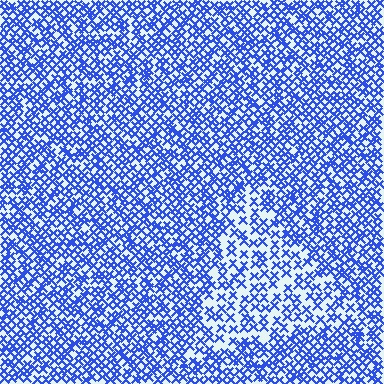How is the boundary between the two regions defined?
The boundary is defined by a change in element density (approximately 1.8x ratio). All elements are the same color, size, and shape.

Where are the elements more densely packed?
The elements are more densely packed outside the triangle boundary.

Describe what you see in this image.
The image contains small blue elements arranged at two different densities. A triangle-shaped region is visible where the elements are less densely packed than the surrounding area.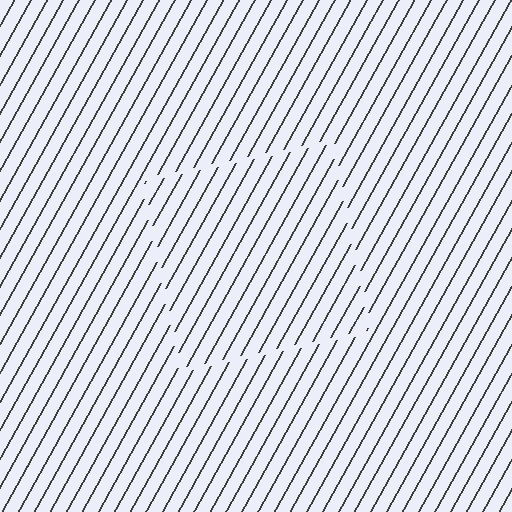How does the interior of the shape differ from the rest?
The interior of the shape contains the same grating, shifted by half a period — the contour is defined by the phase discontinuity where line-ends from the inner and outer gratings abut.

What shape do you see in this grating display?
An illusory square. The interior of the shape contains the same grating, shifted by half a period — the contour is defined by the phase discontinuity where line-ends from the inner and outer gratings abut.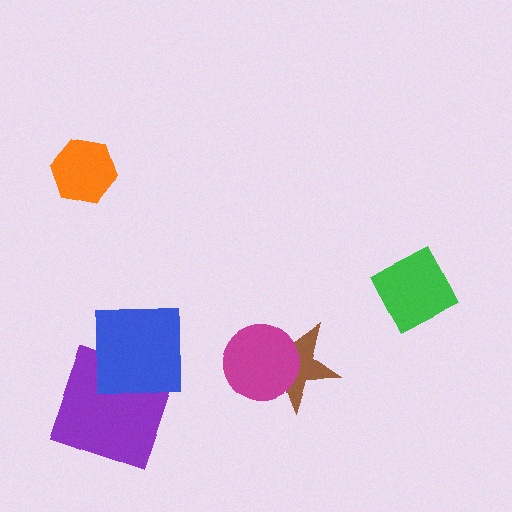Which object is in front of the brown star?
The magenta circle is in front of the brown star.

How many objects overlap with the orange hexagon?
0 objects overlap with the orange hexagon.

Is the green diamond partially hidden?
No, no other shape covers it.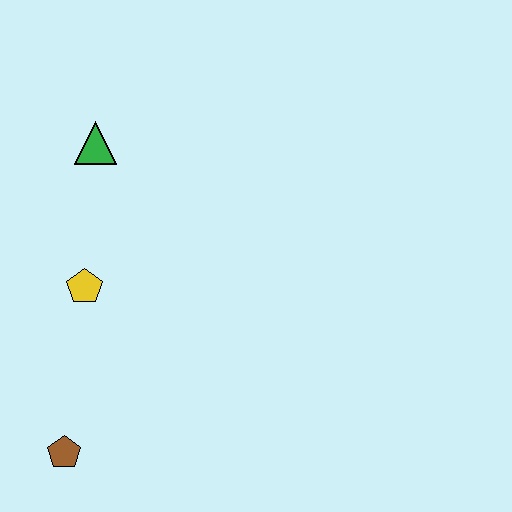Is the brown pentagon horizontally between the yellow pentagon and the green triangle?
No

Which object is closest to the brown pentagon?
The yellow pentagon is closest to the brown pentagon.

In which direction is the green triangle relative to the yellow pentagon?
The green triangle is above the yellow pentagon.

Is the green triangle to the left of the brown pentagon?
No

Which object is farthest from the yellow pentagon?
The brown pentagon is farthest from the yellow pentagon.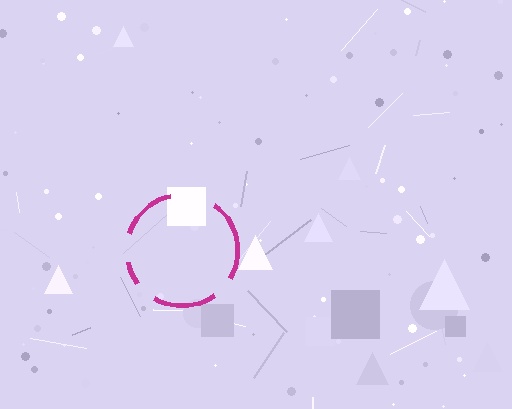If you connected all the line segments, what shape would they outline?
They would outline a circle.